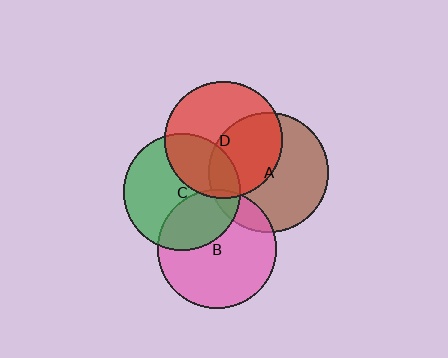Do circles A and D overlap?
Yes.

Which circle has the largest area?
Circle A (brown).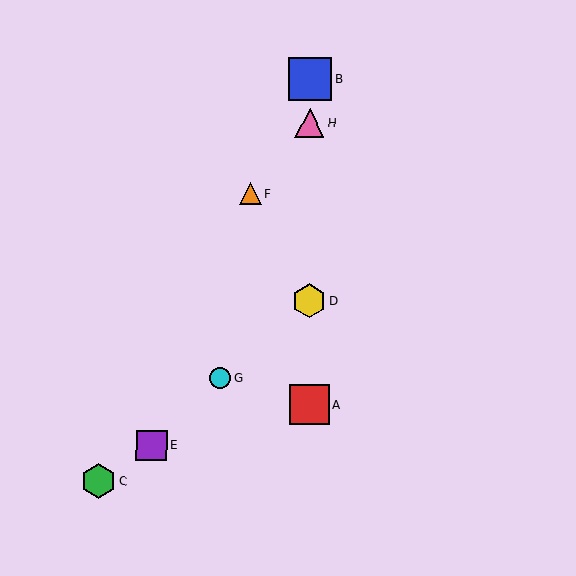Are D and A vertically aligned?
Yes, both are at x≈309.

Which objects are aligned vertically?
Objects A, B, D, H are aligned vertically.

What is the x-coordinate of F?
Object F is at x≈251.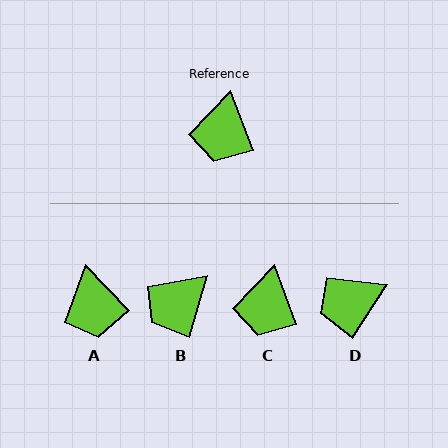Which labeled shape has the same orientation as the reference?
C.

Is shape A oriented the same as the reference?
No, it is off by about 24 degrees.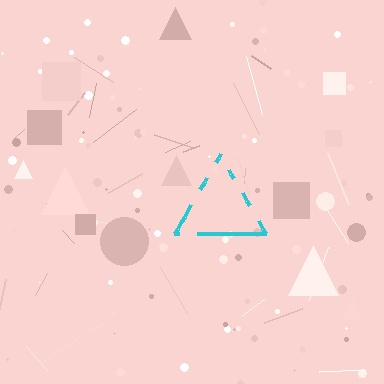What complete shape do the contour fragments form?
The contour fragments form a triangle.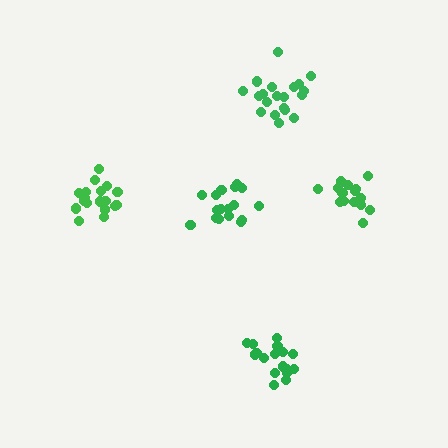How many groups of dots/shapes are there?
There are 5 groups.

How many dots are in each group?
Group 1: 16 dots, Group 2: 17 dots, Group 3: 17 dots, Group 4: 20 dots, Group 5: 19 dots (89 total).